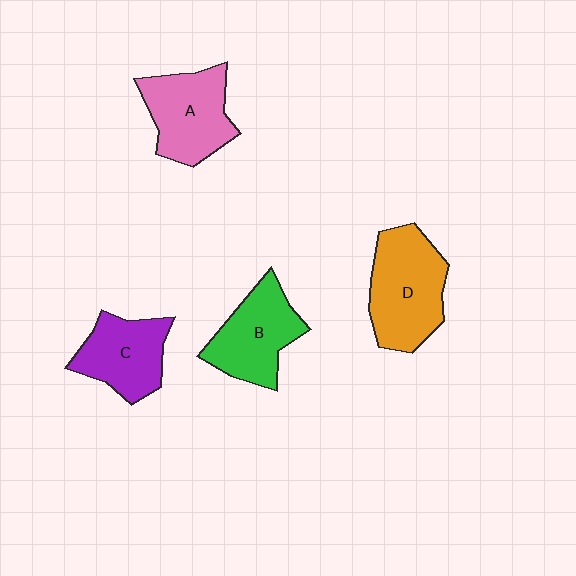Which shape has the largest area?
Shape D (orange).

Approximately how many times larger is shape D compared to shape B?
Approximately 1.2 times.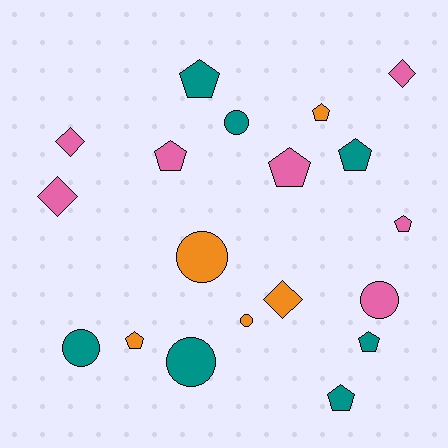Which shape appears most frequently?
Pentagon, with 9 objects.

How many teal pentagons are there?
There are 4 teal pentagons.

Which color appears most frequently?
Teal, with 7 objects.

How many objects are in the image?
There are 19 objects.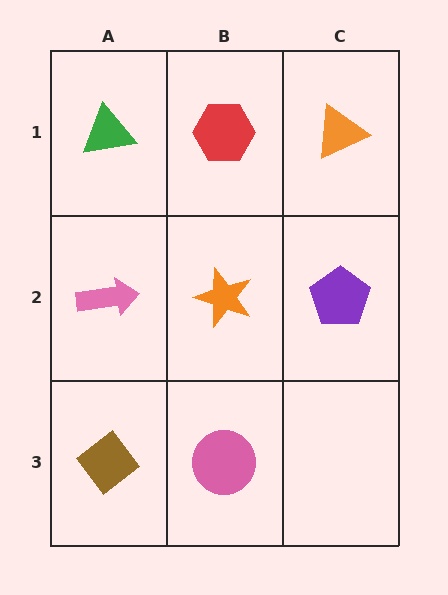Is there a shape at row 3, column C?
No, that cell is empty.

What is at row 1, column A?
A green triangle.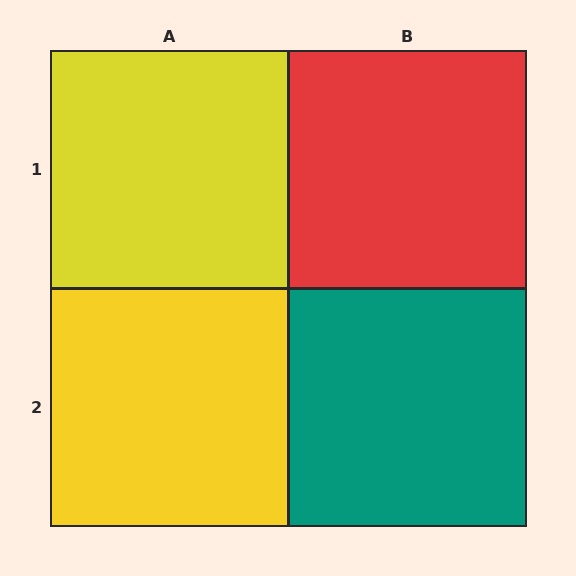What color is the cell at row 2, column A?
Yellow.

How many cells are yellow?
2 cells are yellow.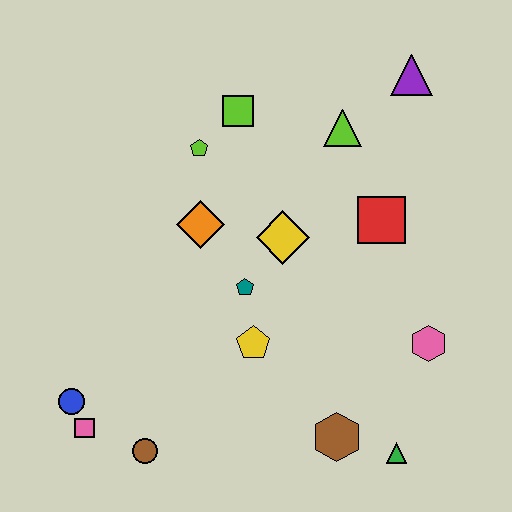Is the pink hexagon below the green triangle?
No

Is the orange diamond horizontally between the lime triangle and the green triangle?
No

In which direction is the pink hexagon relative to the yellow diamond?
The pink hexagon is to the right of the yellow diamond.